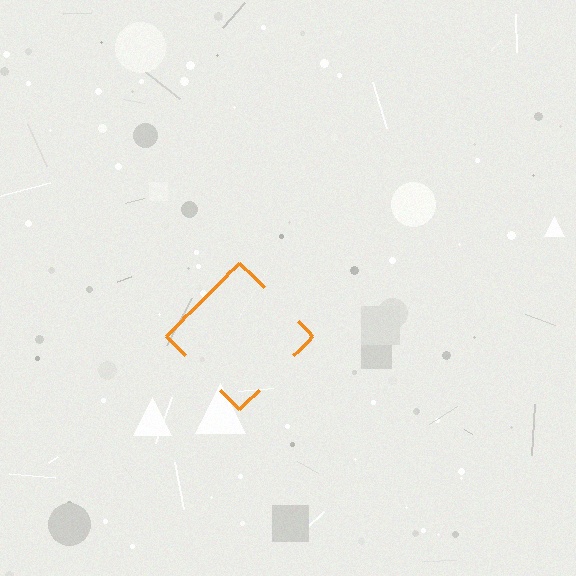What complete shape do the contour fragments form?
The contour fragments form a diamond.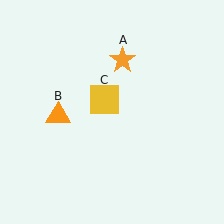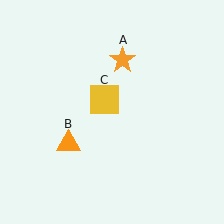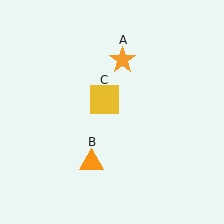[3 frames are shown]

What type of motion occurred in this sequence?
The orange triangle (object B) rotated counterclockwise around the center of the scene.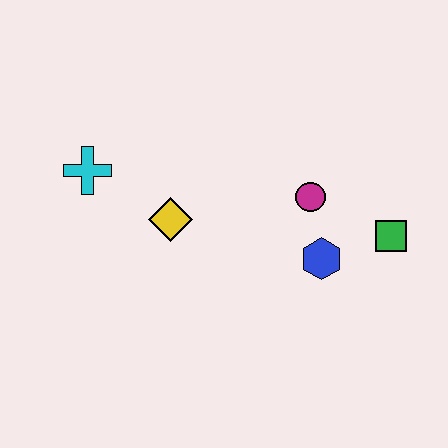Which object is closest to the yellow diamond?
The cyan cross is closest to the yellow diamond.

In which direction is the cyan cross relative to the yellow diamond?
The cyan cross is to the left of the yellow diamond.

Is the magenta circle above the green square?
Yes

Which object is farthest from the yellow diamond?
The green square is farthest from the yellow diamond.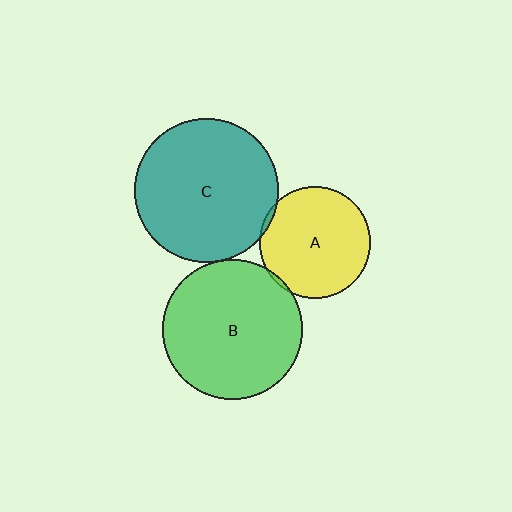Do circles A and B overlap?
Yes.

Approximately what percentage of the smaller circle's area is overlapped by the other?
Approximately 5%.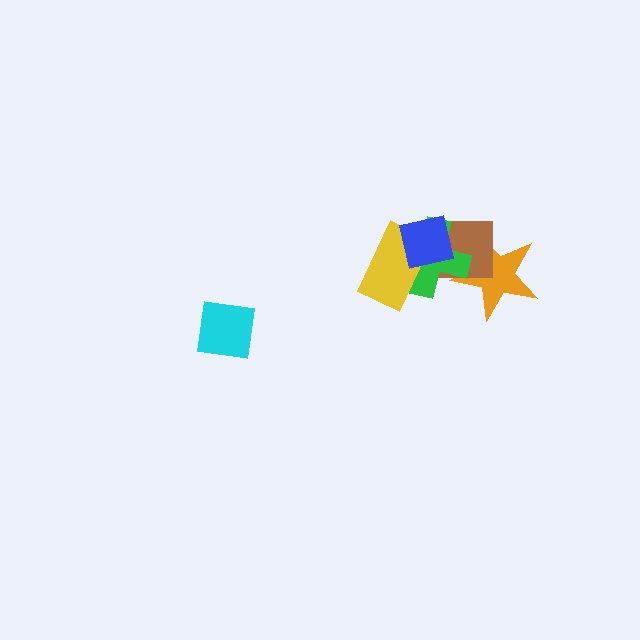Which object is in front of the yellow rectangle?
The blue square is in front of the yellow rectangle.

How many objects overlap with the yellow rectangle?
2 objects overlap with the yellow rectangle.